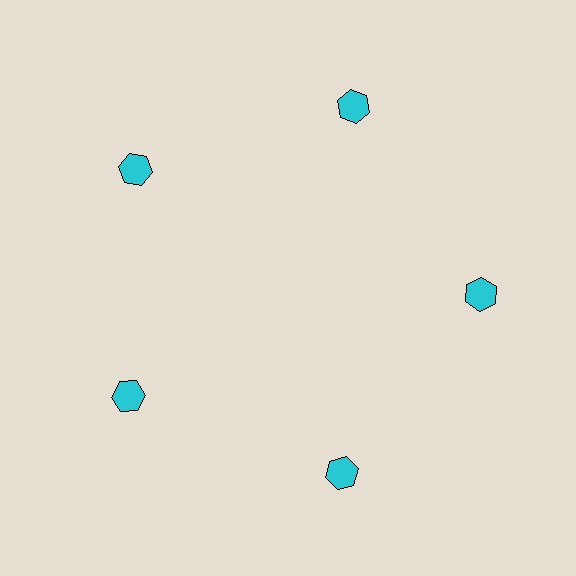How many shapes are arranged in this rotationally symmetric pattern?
There are 5 shapes, arranged in 5 groups of 1.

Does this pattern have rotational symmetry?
Yes, this pattern has 5-fold rotational symmetry. It looks the same after rotating 72 degrees around the center.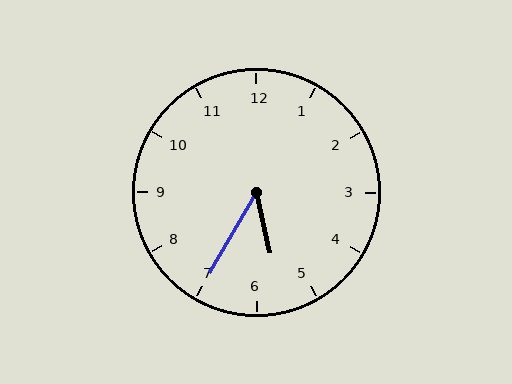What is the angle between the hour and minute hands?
Approximately 42 degrees.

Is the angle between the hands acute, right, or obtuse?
It is acute.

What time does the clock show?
5:35.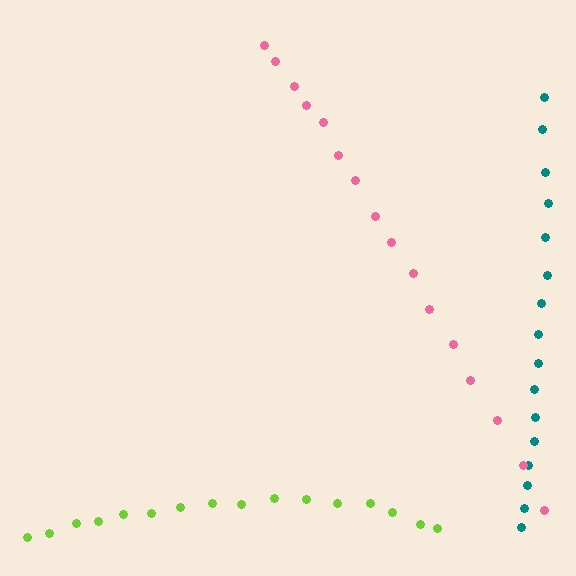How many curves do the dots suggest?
There are 3 distinct paths.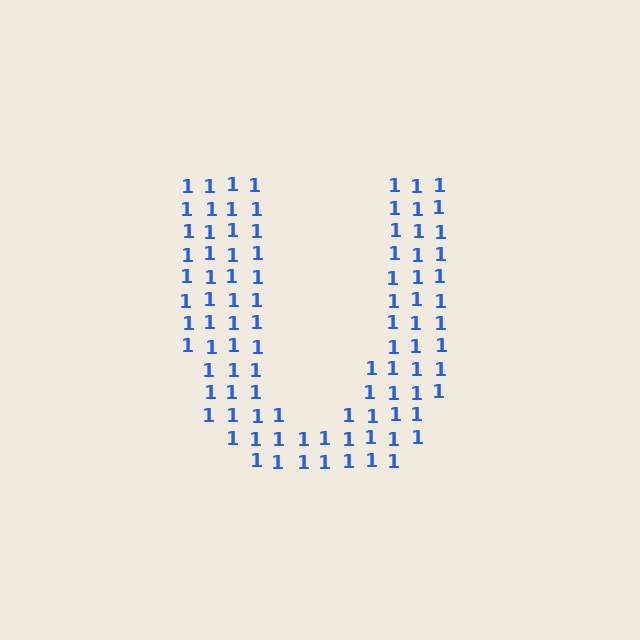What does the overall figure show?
The overall figure shows the letter U.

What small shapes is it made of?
It is made of small digit 1's.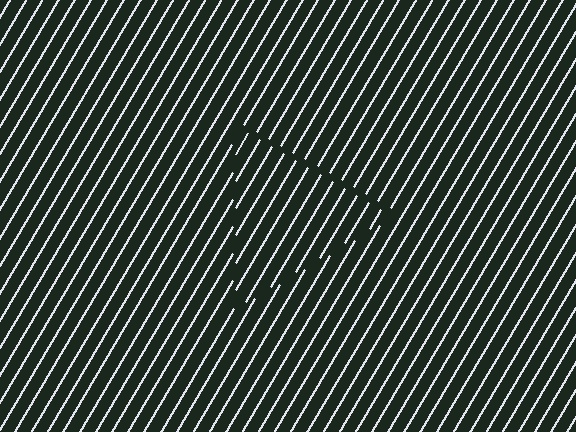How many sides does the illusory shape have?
3 sides — the line-ends trace a triangle.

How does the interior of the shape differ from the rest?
The interior of the shape contains the same grating, shifted by half a period — the contour is defined by the phase discontinuity where line-ends from the inner and outer gratings abut.